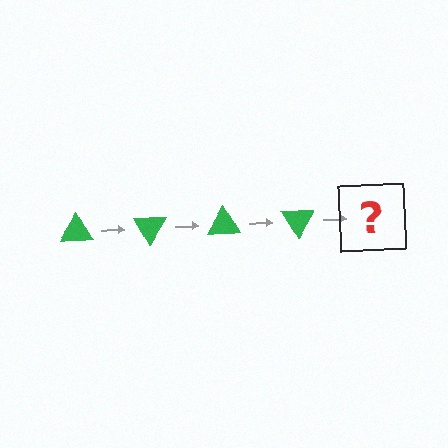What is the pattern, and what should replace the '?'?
The pattern is that the triangle rotates 60 degrees each step. The '?' should be a green triangle rotated 240 degrees.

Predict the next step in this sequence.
The next step is a green triangle rotated 240 degrees.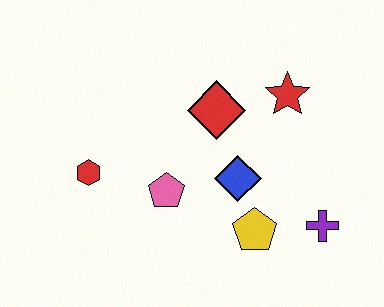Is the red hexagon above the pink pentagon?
Yes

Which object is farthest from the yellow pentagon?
The red hexagon is farthest from the yellow pentagon.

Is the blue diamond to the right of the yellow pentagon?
No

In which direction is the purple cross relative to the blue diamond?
The purple cross is to the right of the blue diamond.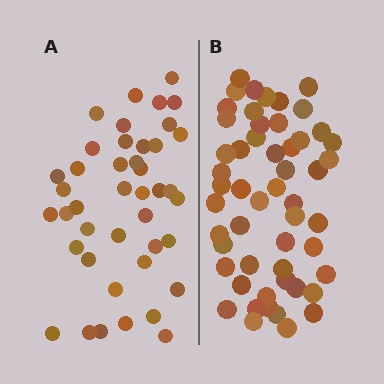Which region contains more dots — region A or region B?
Region B (the right region) has more dots.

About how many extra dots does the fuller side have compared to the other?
Region B has roughly 12 or so more dots than region A.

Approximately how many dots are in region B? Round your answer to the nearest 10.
About 50 dots. (The exact count is 53, which rounds to 50.)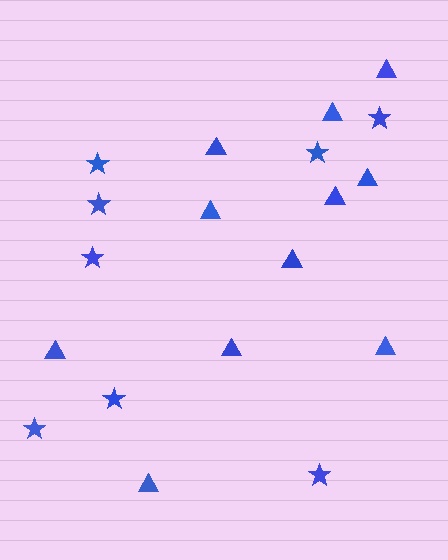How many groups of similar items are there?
There are 2 groups: one group of triangles (11) and one group of stars (8).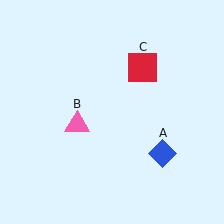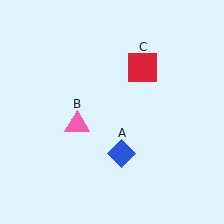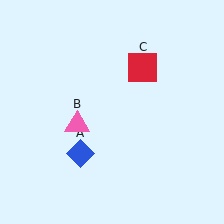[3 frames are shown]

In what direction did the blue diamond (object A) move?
The blue diamond (object A) moved left.